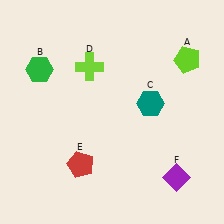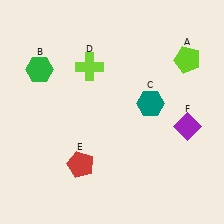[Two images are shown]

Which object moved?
The purple diamond (F) moved up.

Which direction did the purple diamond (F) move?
The purple diamond (F) moved up.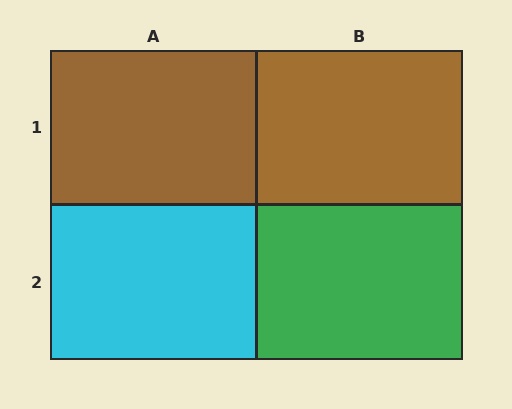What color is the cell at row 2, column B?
Green.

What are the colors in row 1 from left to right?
Brown, brown.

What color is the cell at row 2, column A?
Cyan.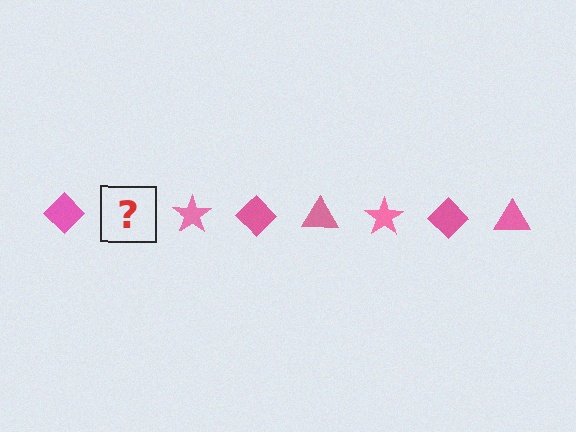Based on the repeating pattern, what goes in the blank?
The blank should be a pink triangle.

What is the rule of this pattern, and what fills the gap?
The rule is that the pattern cycles through diamond, triangle, star shapes in pink. The gap should be filled with a pink triangle.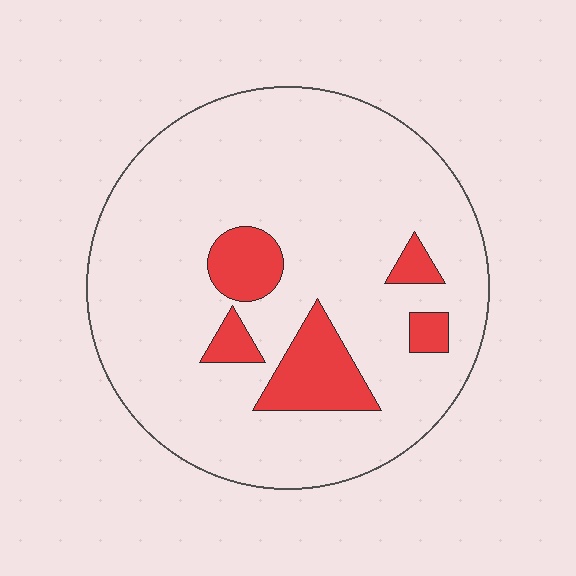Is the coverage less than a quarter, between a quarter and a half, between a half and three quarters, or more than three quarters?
Less than a quarter.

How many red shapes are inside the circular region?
5.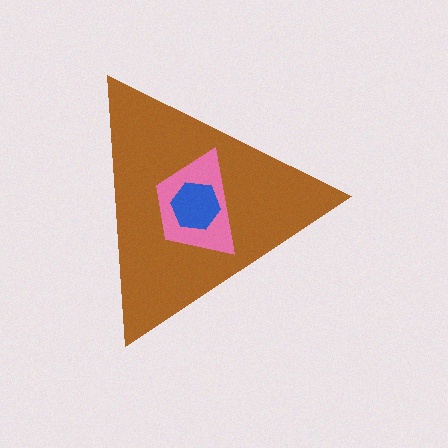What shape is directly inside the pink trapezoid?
The blue hexagon.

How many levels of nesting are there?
3.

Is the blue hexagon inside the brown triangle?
Yes.